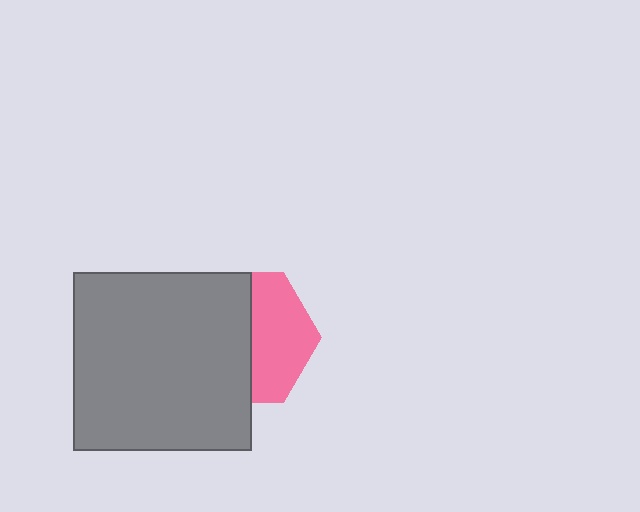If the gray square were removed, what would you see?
You would see the complete pink hexagon.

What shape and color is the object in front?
The object in front is a gray square.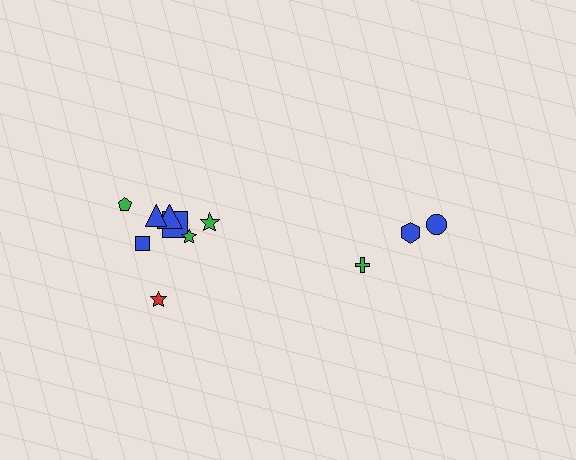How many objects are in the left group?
There are 8 objects.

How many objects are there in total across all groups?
There are 11 objects.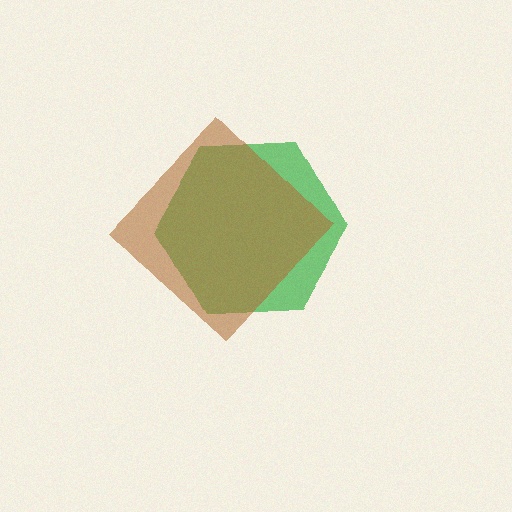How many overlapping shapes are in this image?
There are 2 overlapping shapes in the image.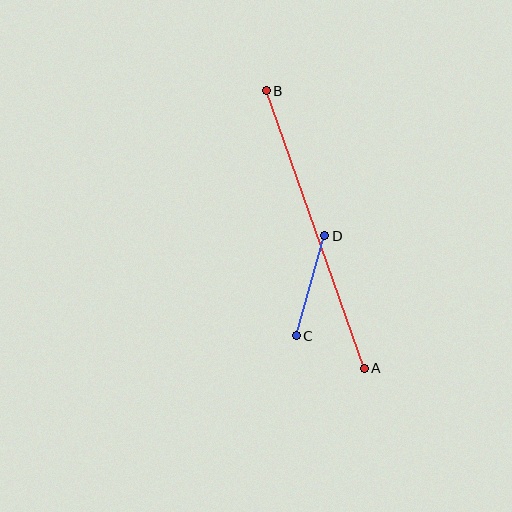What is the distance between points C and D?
The distance is approximately 104 pixels.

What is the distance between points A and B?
The distance is approximately 294 pixels.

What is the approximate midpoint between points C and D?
The midpoint is at approximately (310, 286) pixels.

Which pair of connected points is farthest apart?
Points A and B are farthest apart.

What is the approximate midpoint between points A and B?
The midpoint is at approximately (315, 230) pixels.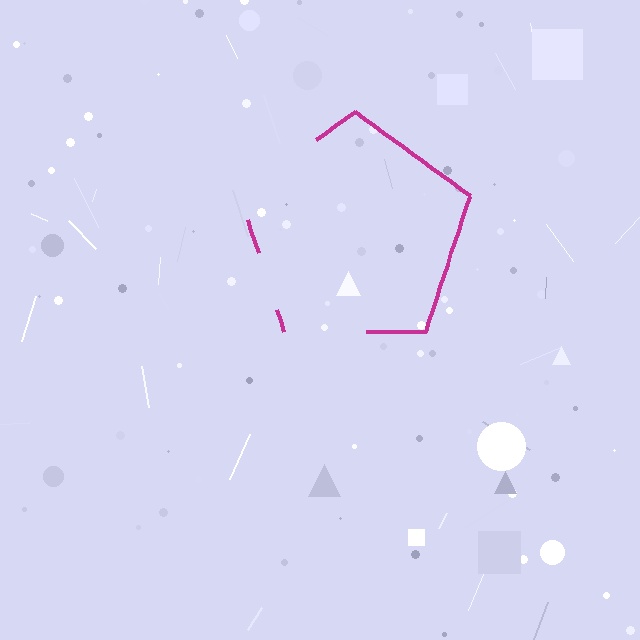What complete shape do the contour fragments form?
The contour fragments form a pentagon.